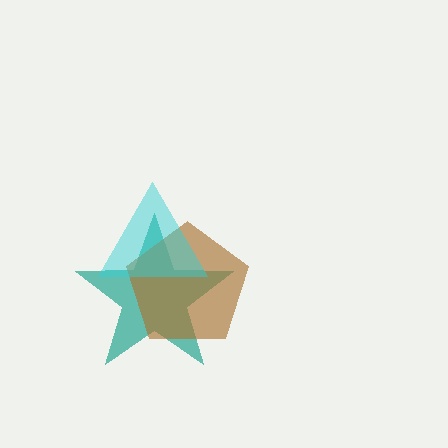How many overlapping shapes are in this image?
There are 3 overlapping shapes in the image.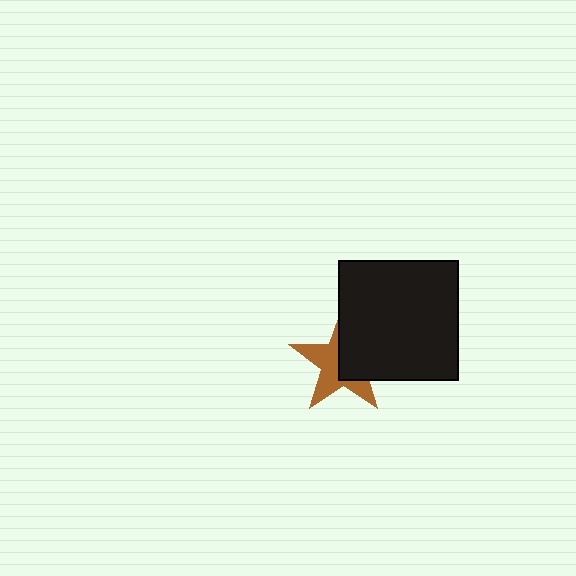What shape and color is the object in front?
The object in front is a black square.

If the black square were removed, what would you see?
You would see the complete brown star.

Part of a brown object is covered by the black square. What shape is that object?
It is a star.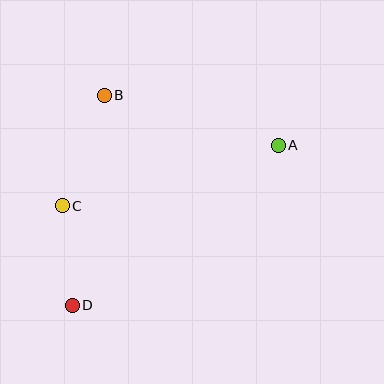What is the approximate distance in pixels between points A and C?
The distance between A and C is approximately 224 pixels.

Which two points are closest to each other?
Points C and D are closest to each other.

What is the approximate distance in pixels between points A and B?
The distance between A and B is approximately 181 pixels.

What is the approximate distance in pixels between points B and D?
The distance between B and D is approximately 213 pixels.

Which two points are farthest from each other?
Points A and D are farthest from each other.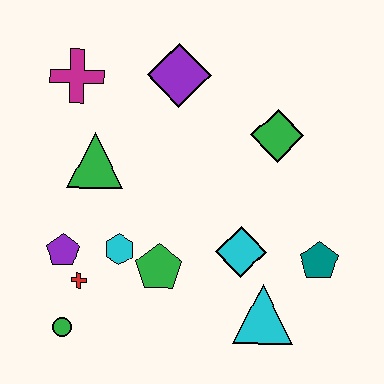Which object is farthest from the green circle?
The green diamond is farthest from the green circle.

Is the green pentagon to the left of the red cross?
No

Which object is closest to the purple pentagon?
The red cross is closest to the purple pentagon.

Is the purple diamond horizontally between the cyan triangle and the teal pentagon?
No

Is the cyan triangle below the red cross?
Yes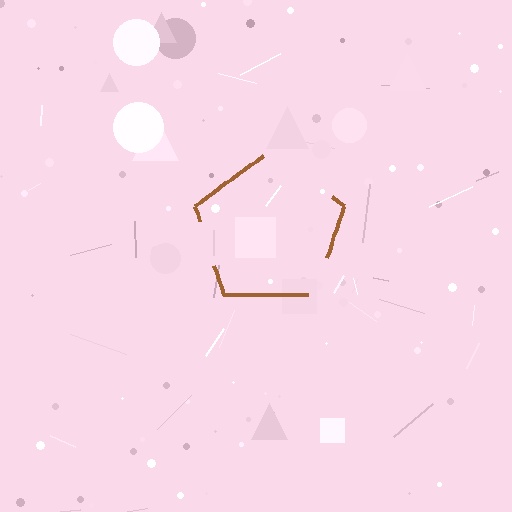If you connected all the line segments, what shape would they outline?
They would outline a pentagon.